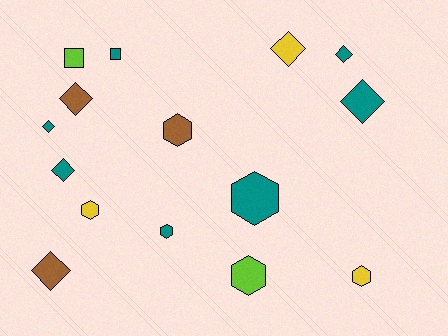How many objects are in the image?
There are 15 objects.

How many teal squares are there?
There is 1 teal square.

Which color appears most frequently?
Teal, with 7 objects.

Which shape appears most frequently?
Diamond, with 7 objects.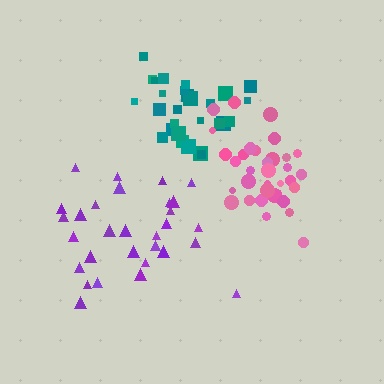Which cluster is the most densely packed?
Teal.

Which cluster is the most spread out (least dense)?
Purple.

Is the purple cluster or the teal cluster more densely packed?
Teal.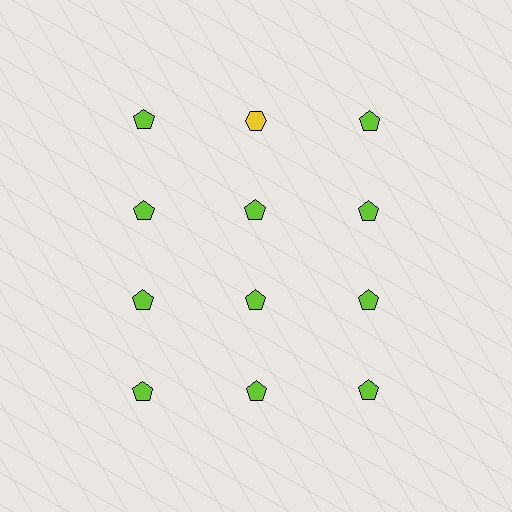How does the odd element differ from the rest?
It differs in both color (yellow instead of lime) and shape (hexagon instead of pentagon).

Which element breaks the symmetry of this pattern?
The yellow hexagon in the top row, second from left column breaks the symmetry. All other shapes are lime pentagons.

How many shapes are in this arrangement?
There are 12 shapes arranged in a grid pattern.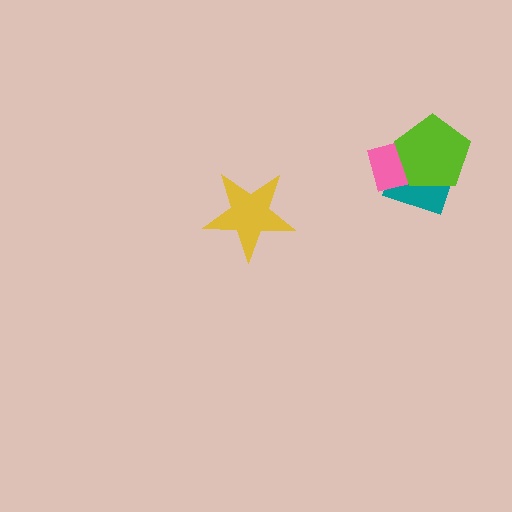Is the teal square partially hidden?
Yes, it is partially covered by another shape.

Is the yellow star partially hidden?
No, no other shape covers it.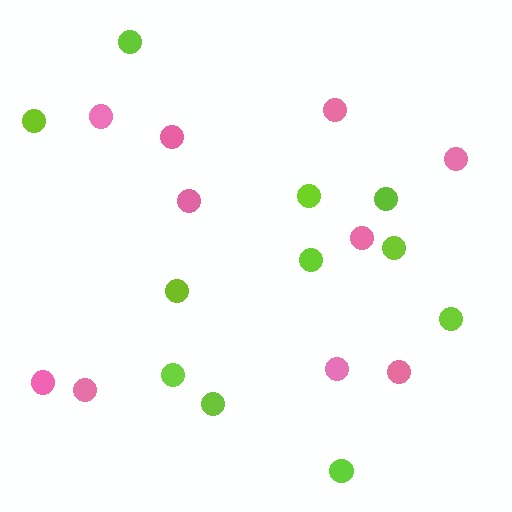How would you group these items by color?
There are 2 groups: one group of pink circles (10) and one group of lime circles (11).